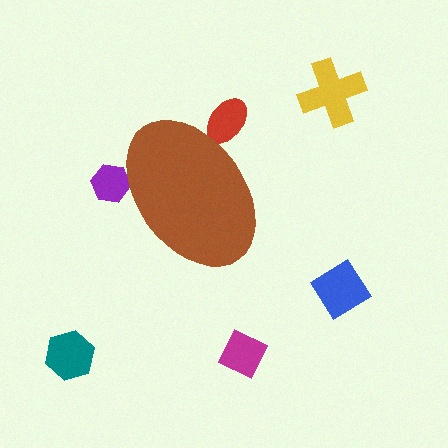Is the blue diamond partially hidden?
No, the blue diamond is fully visible.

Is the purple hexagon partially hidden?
Yes, the purple hexagon is partially hidden behind the brown ellipse.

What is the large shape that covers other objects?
A brown ellipse.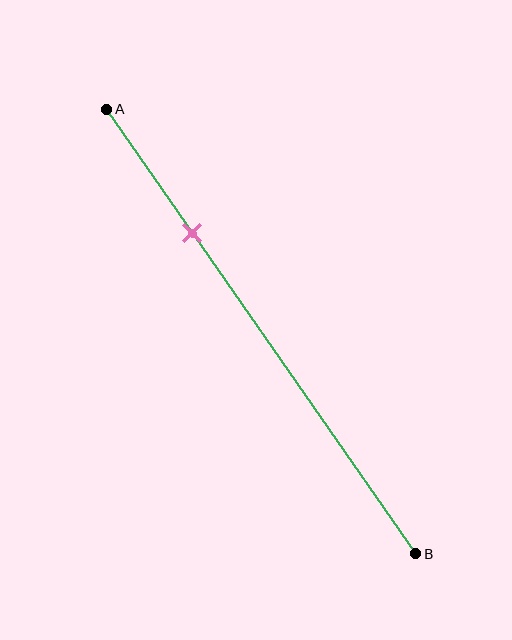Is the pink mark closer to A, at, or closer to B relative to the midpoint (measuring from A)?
The pink mark is closer to point A than the midpoint of segment AB.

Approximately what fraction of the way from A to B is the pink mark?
The pink mark is approximately 30% of the way from A to B.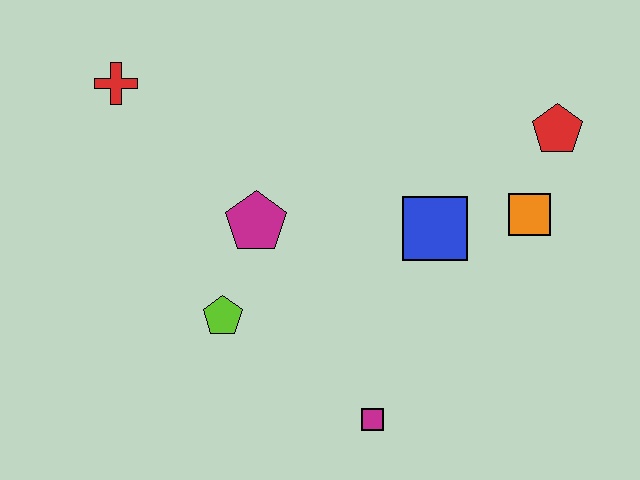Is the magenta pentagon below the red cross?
Yes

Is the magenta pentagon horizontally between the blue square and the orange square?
No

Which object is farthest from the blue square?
The red cross is farthest from the blue square.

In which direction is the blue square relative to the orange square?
The blue square is to the left of the orange square.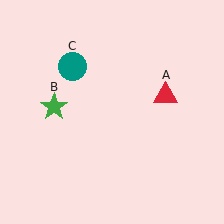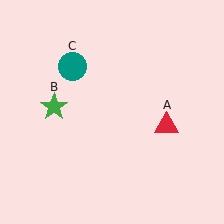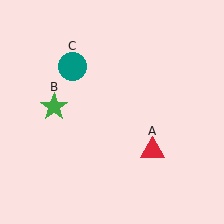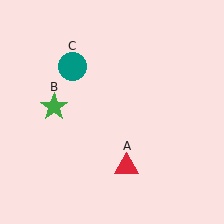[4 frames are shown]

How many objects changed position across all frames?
1 object changed position: red triangle (object A).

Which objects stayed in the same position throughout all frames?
Green star (object B) and teal circle (object C) remained stationary.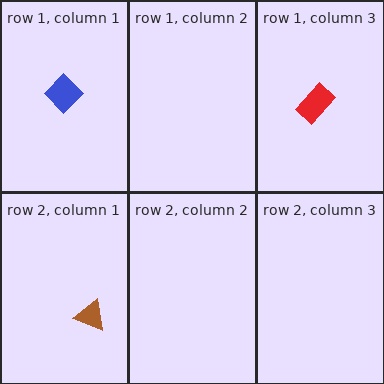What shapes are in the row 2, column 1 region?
The brown triangle.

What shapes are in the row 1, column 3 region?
The red rectangle.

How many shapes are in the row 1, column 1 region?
1.